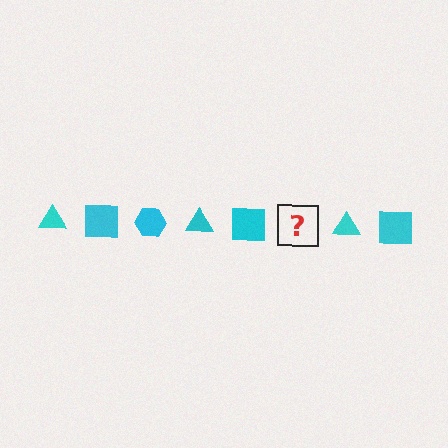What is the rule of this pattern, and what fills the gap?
The rule is that the pattern cycles through triangle, square, hexagon shapes in cyan. The gap should be filled with a cyan hexagon.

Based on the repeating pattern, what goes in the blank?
The blank should be a cyan hexagon.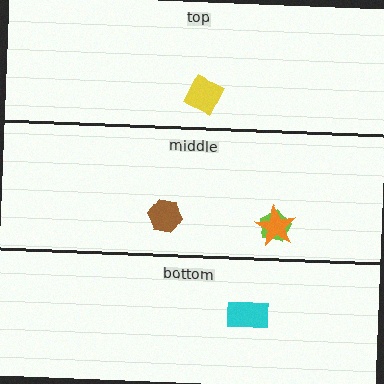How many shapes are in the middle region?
3.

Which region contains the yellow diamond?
The top region.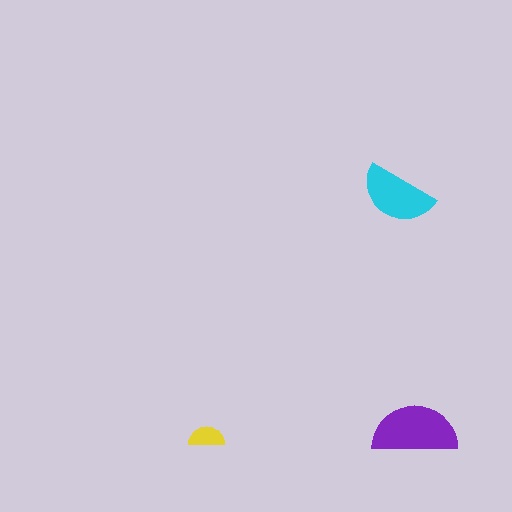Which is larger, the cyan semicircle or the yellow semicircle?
The cyan one.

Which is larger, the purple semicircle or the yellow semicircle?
The purple one.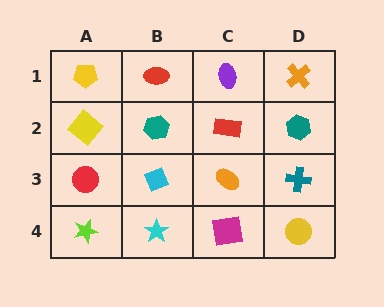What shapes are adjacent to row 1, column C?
A red rectangle (row 2, column C), a red ellipse (row 1, column B), an orange cross (row 1, column D).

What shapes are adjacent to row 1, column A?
A yellow diamond (row 2, column A), a red ellipse (row 1, column B).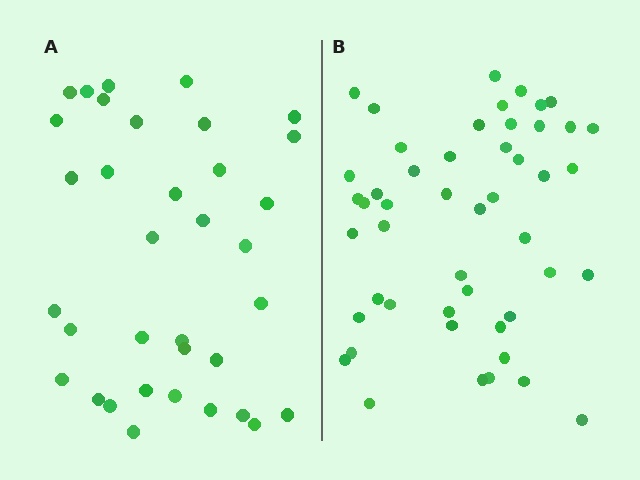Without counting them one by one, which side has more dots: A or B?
Region B (the right region) has more dots.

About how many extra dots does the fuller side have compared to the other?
Region B has approximately 15 more dots than region A.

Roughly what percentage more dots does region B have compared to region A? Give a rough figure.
About 40% more.